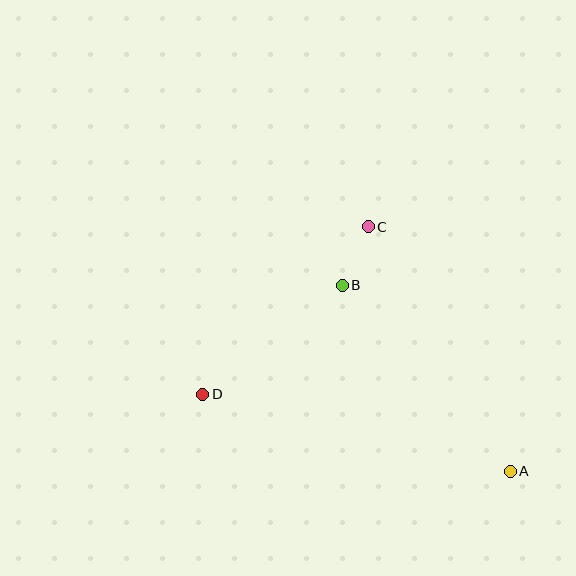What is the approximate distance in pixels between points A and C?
The distance between A and C is approximately 283 pixels.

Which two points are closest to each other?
Points B and C are closest to each other.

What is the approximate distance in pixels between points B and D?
The distance between B and D is approximately 177 pixels.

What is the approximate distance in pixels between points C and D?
The distance between C and D is approximately 235 pixels.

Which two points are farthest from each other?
Points A and D are farthest from each other.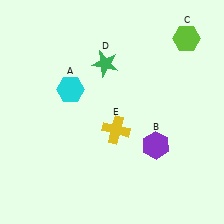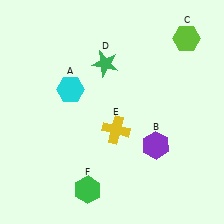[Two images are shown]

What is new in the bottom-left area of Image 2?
A green hexagon (F) was added in the bottom-left area of Image 2.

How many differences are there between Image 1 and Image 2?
There is 1 difference between the two images.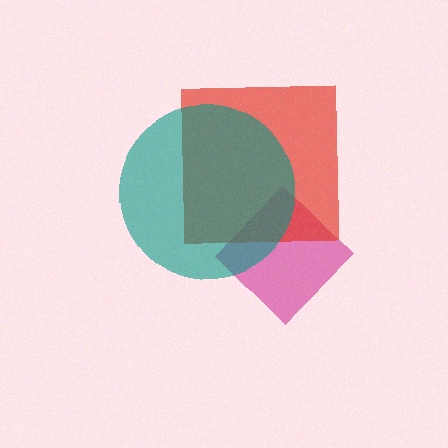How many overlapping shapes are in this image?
There are 3 overlapping shapes in the image.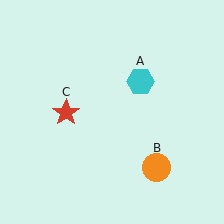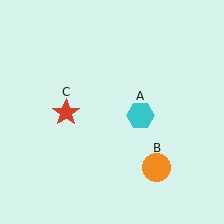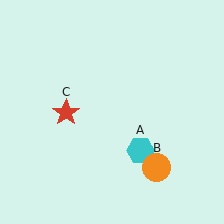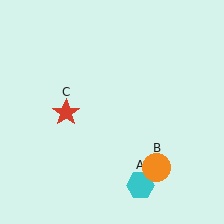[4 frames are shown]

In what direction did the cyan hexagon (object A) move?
The cyan hexagon (object A) moved down.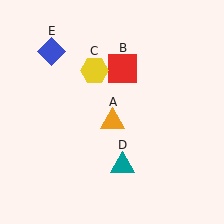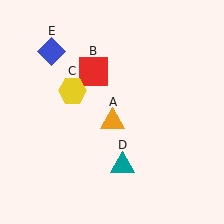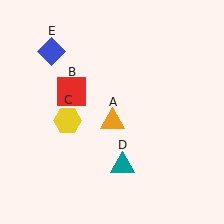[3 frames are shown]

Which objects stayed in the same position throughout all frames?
Orange triangle (object A) and teal triangle (object D) and blue diamond (object E) remained stationary.